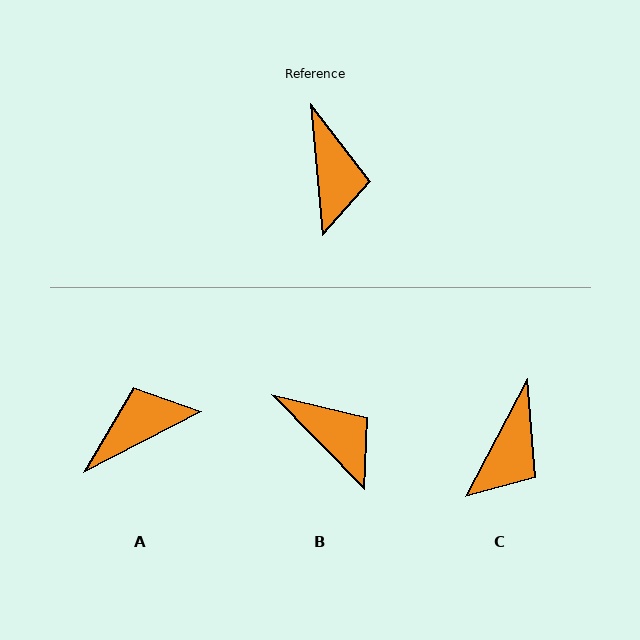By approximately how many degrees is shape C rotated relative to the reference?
Approximately 33 degrees clockwise.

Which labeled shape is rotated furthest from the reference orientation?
A, about 112 degrees away.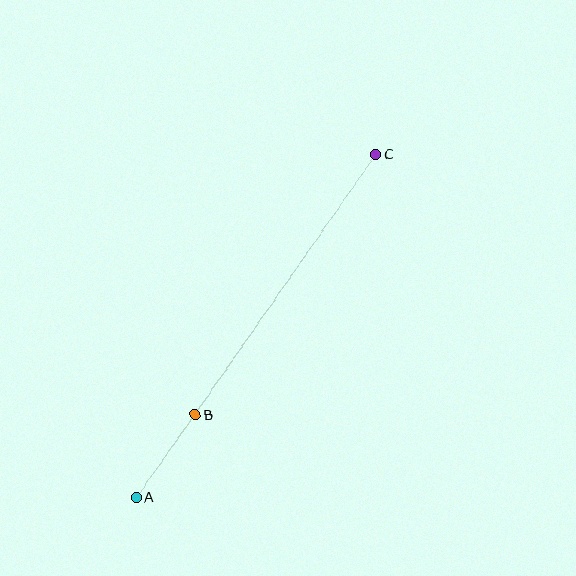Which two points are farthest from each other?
Points A and C are farthest from each other.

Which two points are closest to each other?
Points A and B are closest to each other.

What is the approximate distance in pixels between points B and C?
The distance between B and C is approximately 317 pixels.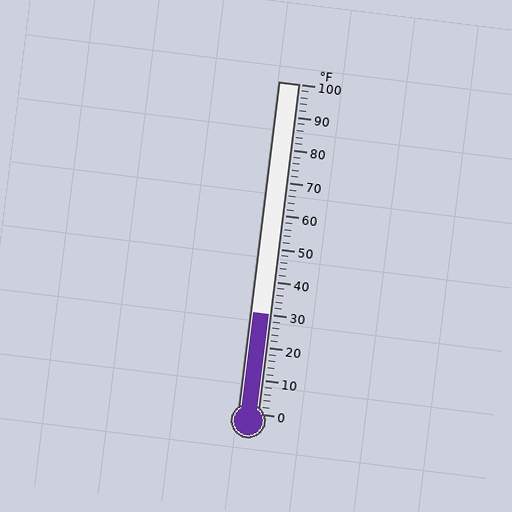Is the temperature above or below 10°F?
The temperature is above 10°F.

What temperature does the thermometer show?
The thermometer shows approximately 30°F.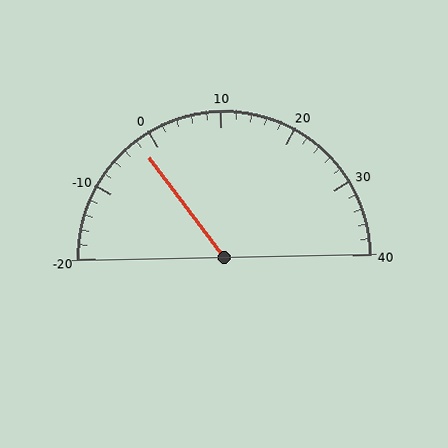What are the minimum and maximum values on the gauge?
The gauge ranges from -20 to 40.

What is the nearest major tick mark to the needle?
The nearest major tick mark is 0.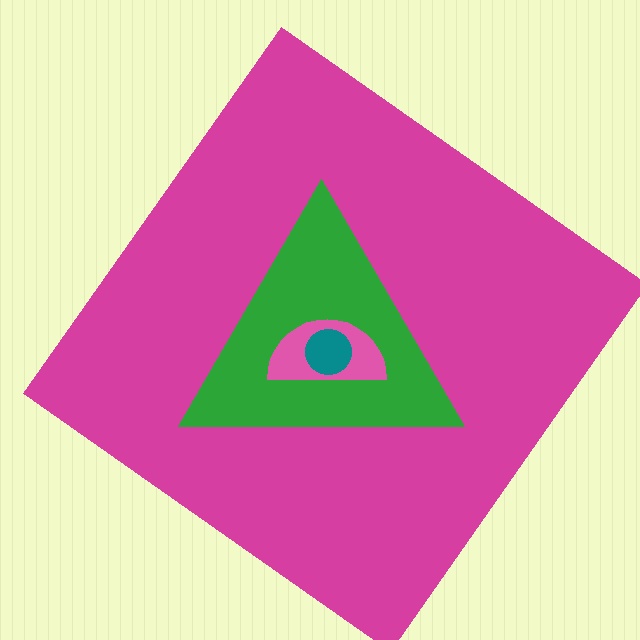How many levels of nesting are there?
4.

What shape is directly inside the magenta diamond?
The green triangle.